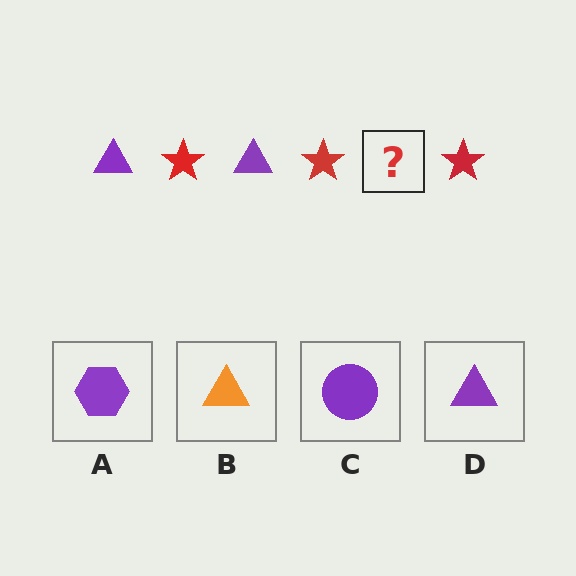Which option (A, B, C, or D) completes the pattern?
D.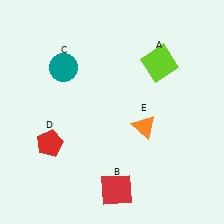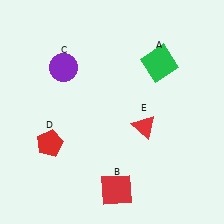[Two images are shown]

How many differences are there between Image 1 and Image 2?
There are 3 differences between the two images.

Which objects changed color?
A changed from lime to green. C changed from teal to purple. E changed from orange to red.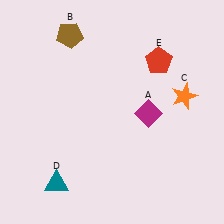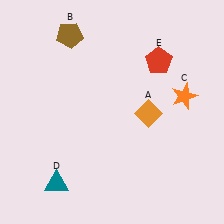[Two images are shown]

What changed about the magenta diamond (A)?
In Image 1, A is magenta. In Image 2, it changed to orange.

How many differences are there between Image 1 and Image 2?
There is 1 difference between the two images.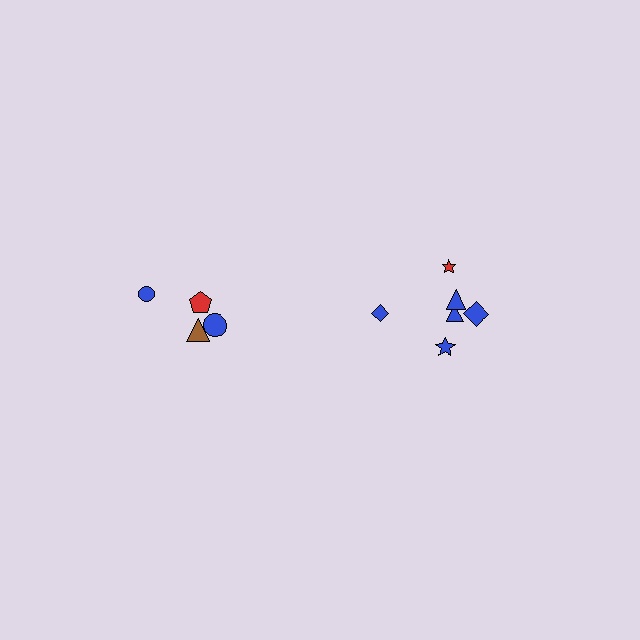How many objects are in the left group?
There are 4 objects.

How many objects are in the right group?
There are 6 objects.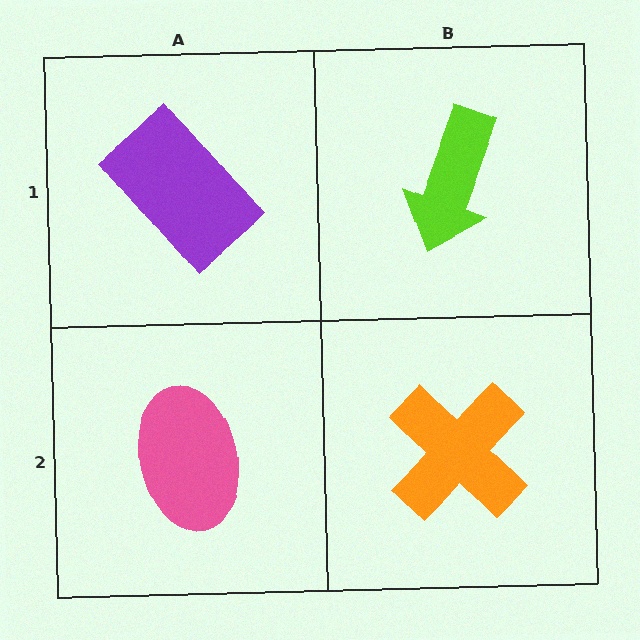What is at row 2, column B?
An orange cross.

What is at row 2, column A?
A pink ellipse.